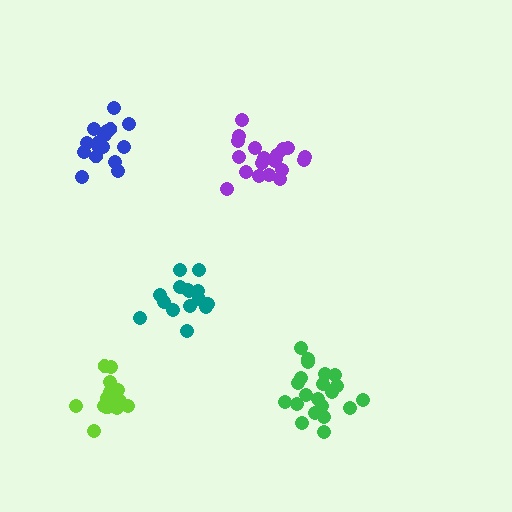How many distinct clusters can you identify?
There are 5 distinct clusters.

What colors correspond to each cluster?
The clusters are colored: teal, green, lime, purple, blue.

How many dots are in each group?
Group 1: 15 dots, Group 2: 21 dots, Group 3: 15 dots, Group 4: 21 dots, Group 5: 16 dots (88 total).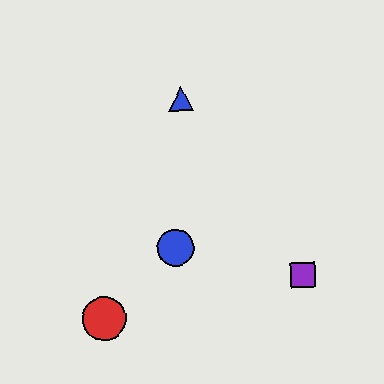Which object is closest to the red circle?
The blue circle is closest to the red circle.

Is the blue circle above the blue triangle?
No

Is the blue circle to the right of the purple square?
No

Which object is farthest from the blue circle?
The blue triangle is farthest from the blue circle.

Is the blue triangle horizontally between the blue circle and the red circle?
No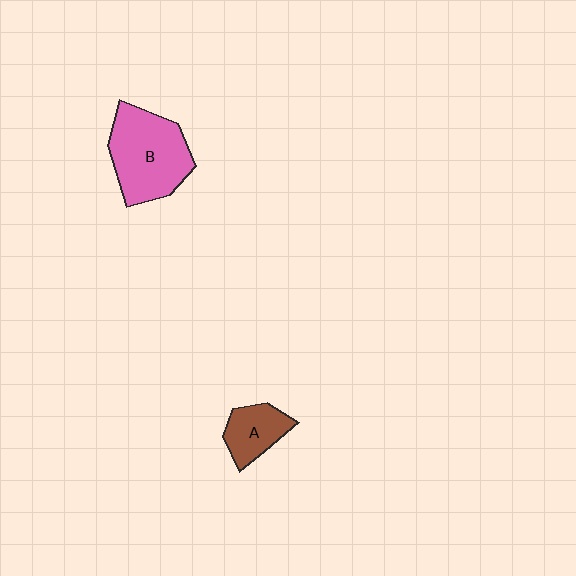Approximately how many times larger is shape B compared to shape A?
Approximately 2.1 times.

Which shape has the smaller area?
Shape A (brown).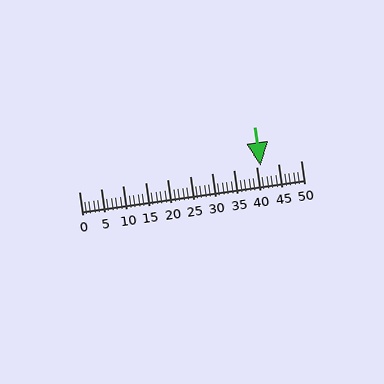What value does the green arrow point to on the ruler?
The green arrow points to approximately 41.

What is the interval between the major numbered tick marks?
The major tick marks are spaced 5 units apart.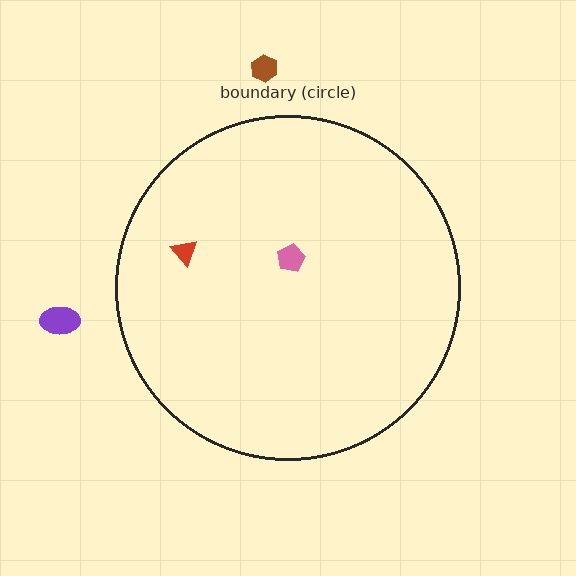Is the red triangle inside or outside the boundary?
Inside.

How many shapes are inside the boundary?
2 inside, 2 outside.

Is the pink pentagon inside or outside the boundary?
Inside.